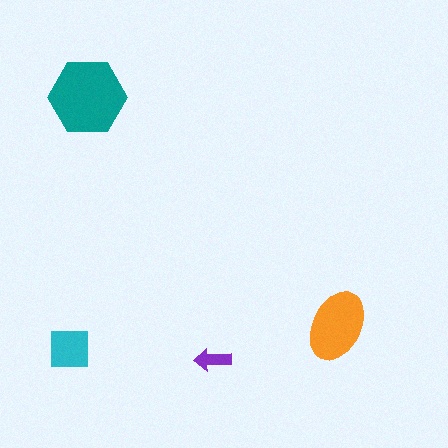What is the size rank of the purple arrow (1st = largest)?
4th.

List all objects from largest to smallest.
The teal hexagon, the orange ellipse, the cyan square, the purple arrow.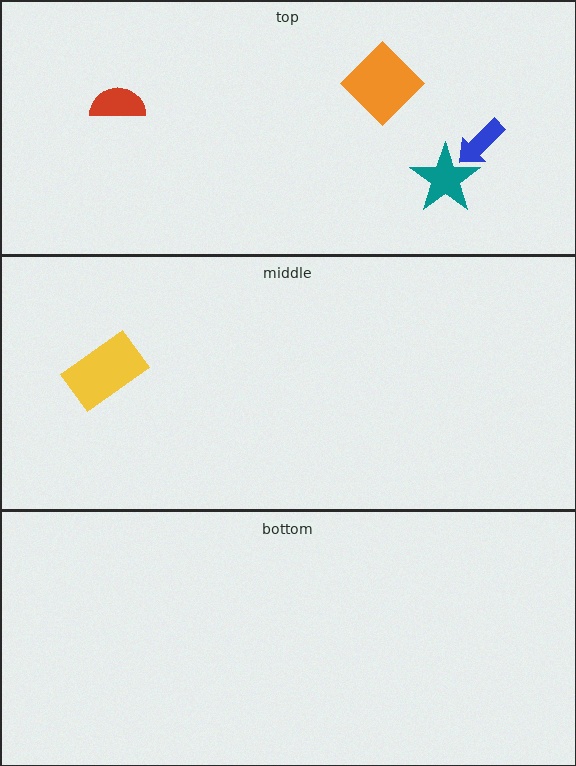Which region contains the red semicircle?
The top region.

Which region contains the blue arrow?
The top region.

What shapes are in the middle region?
The yellow rectangle.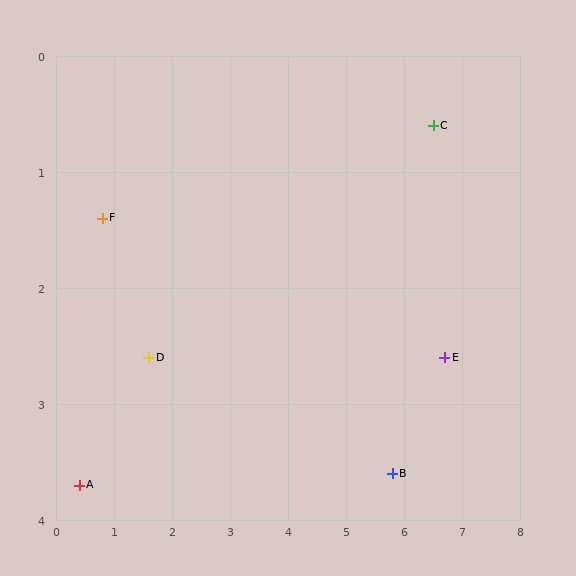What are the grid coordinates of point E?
Point E is at approximately (6.7, 2.6).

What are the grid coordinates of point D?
Point D is at approximately (1.6, 2.6).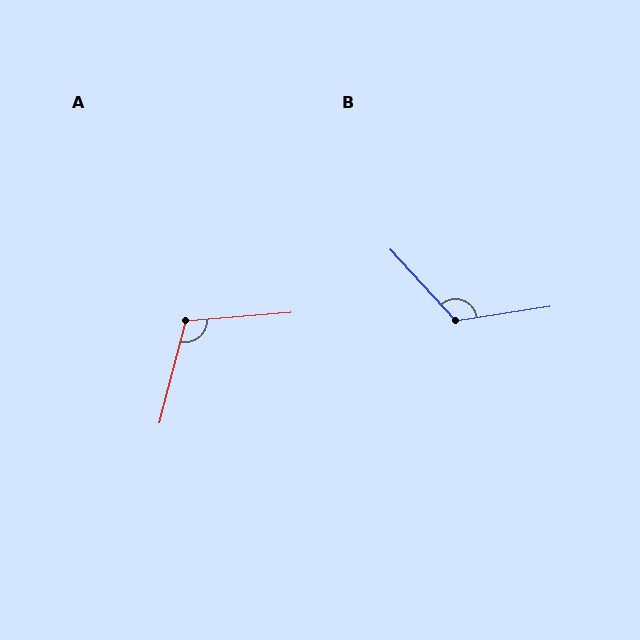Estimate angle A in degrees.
Approximately 109 degrees.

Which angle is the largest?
B, at approximately 124 degrees.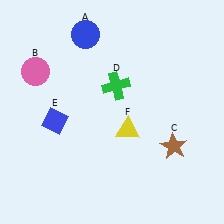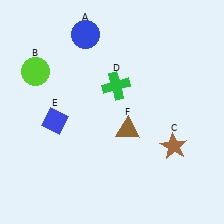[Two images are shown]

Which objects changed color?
B changed from pink to lime. F changed from yellow to brown.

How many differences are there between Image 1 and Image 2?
There are 2 differences between the two images.